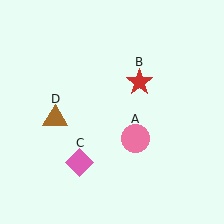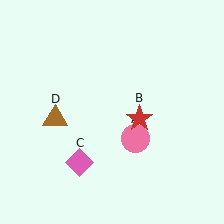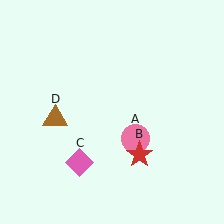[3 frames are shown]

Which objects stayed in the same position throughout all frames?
Pink circle (object A) and pink diamond (object C) and brown triangle (object D) remained stationary.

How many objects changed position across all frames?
1 object changed position: red star (object B).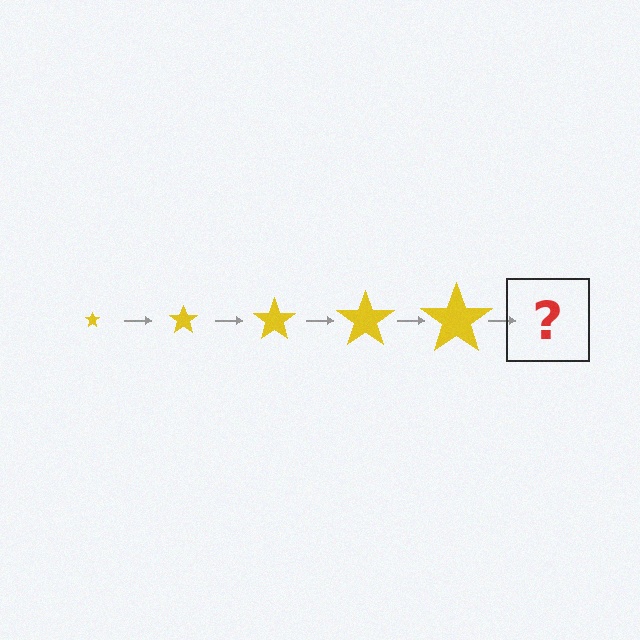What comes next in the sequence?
The next element should be a yellow star, larger than the previous one.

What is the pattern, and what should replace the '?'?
The pattern is that the star gets progressively larger each step. The '?' should be a yellow star, larger than the previous one.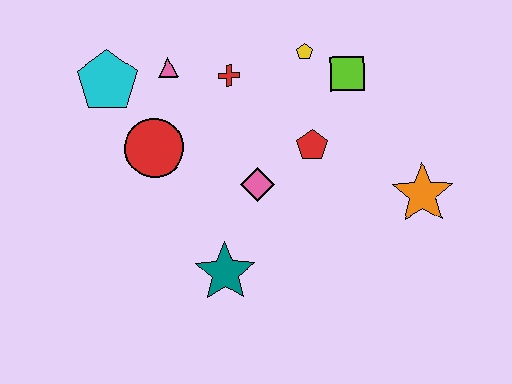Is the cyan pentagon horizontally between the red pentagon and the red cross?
No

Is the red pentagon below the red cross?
Yes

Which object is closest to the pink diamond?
The red pentagon is closest to the pink diamond.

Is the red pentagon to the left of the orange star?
Yes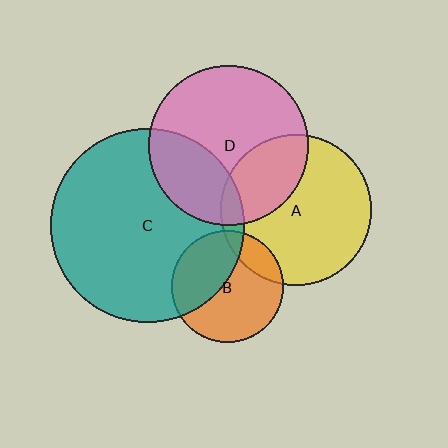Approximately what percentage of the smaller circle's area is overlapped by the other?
Approximately 30%.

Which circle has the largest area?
Circle C (teal).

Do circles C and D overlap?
Yes.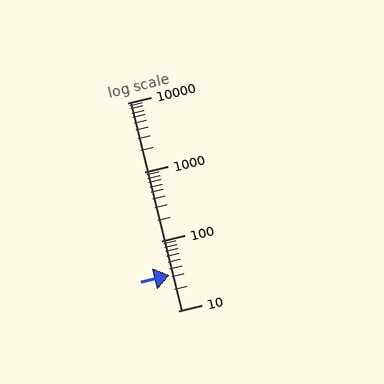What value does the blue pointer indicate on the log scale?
The pointer indicates approximately 32.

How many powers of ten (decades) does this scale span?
The scale spans 3 decades, from 10 to 10000.